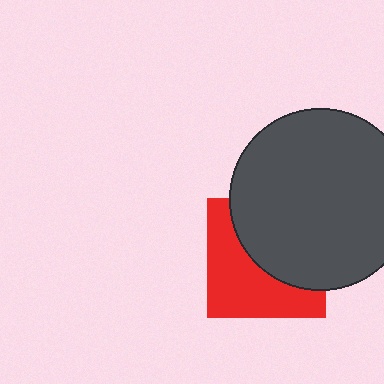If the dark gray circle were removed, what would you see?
You would see the complete red square.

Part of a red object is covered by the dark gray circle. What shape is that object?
It is a square.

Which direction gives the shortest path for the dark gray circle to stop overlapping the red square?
Moving toward the upper-right gives the shortest separation.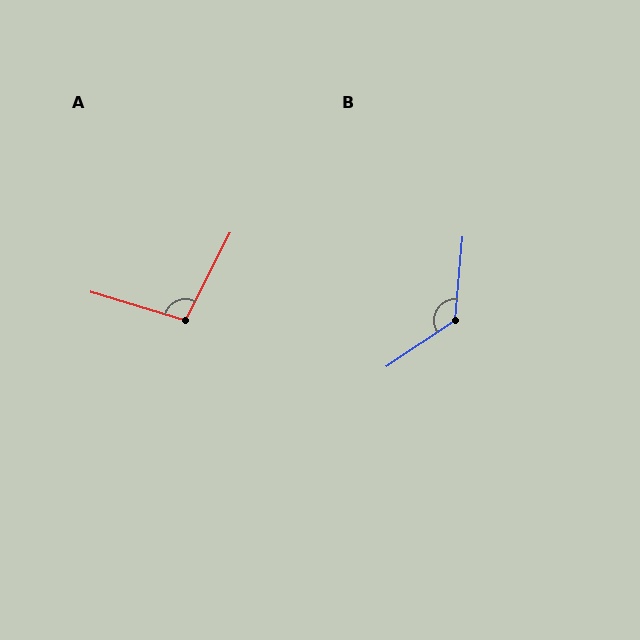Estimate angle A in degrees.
Approximately 100 degrees.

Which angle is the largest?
B, at approximately 129 degrees.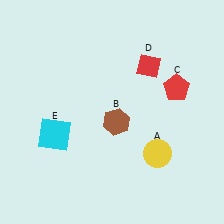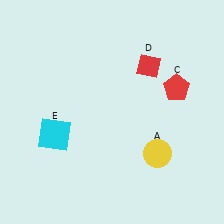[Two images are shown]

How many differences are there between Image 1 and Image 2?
There is 1 difference between the two images.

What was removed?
The brown hexagon (B) was removed in Image 2.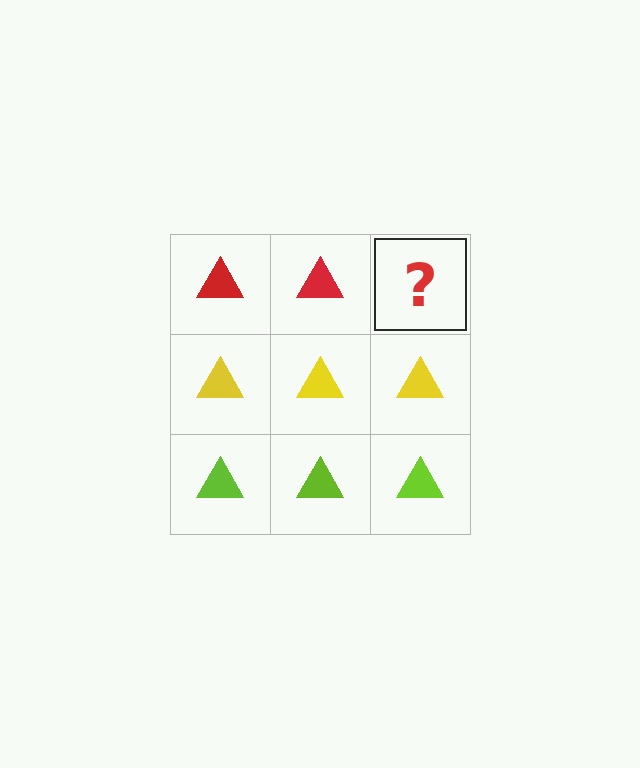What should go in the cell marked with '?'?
The missing cell should contain a red triangle.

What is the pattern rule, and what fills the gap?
The rule is that each row has a consistent color. The gap should be filled with a red triangle.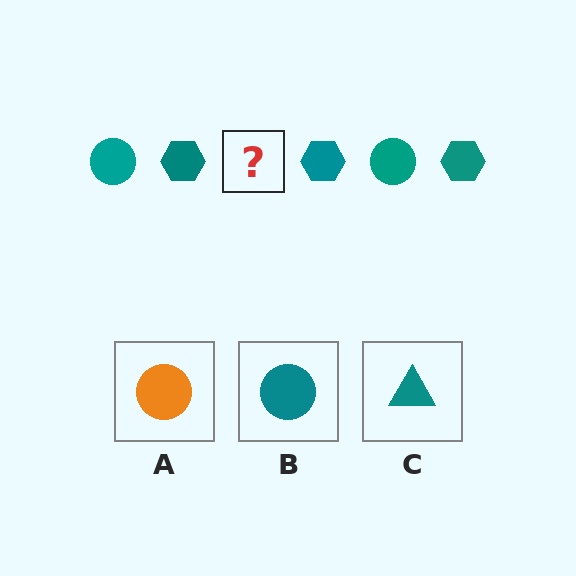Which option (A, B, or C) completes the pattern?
B.